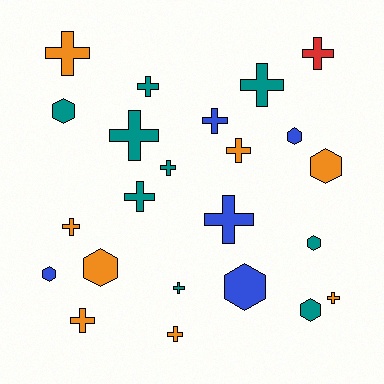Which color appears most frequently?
Teal, with 9 objects.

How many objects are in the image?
There are 23 objects.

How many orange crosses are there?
There are 6 orange crosses.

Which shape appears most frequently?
Cross, with 15 objects.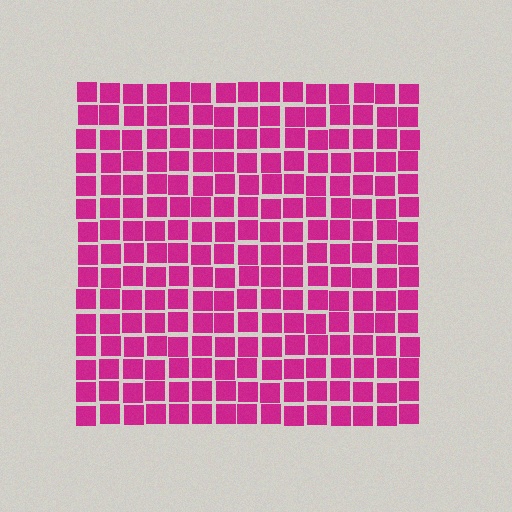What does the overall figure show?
The overall figure shows a square.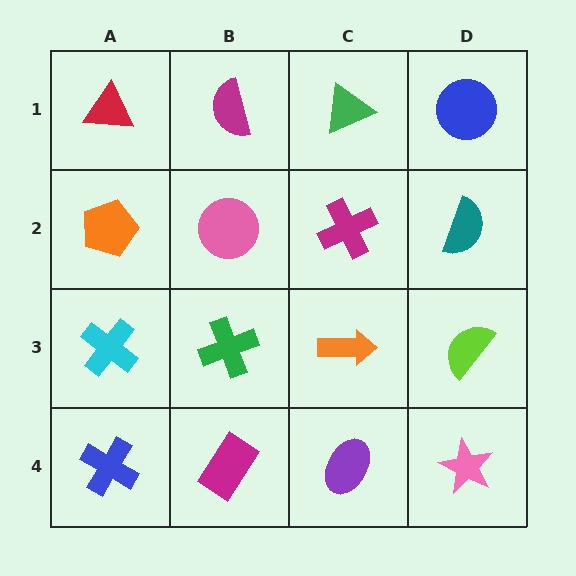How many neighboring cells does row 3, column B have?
4.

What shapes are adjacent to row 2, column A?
A red triangle (row 1, column A), a cyan cross (row 3, column A), a pink circle (row 2, column B).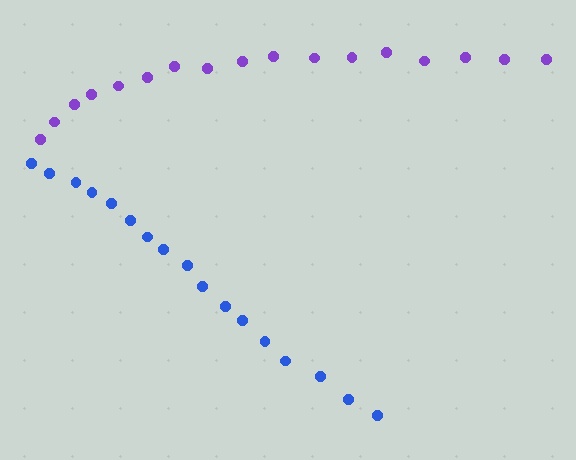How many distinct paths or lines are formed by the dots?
There are 2 distinct paths.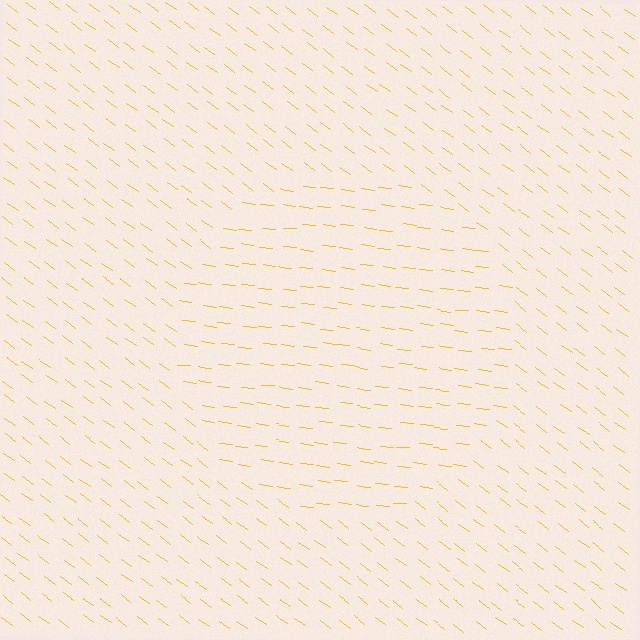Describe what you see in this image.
The image is filled with small yellow line segments. A circle region in the image has lines oriented differently from the surrounding lines, creating a visible texture boundary.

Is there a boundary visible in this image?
Yes, there is a texture boundary formed by a change in line orientation.